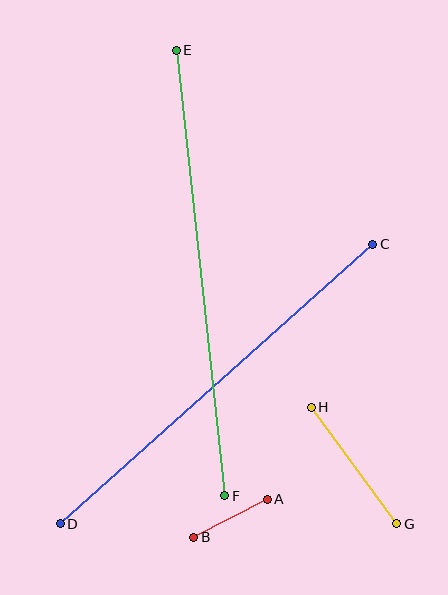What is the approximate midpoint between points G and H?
The midpoint is at approximately (354, 465) pixels.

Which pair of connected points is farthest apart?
Points E and F are farthest apart.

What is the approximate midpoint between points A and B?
The midpoint is at approximately (230, 518) pixels.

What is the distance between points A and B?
The distance is approximately 83 pixels.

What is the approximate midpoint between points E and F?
The midpoint is at approximately (201, 273) pixels.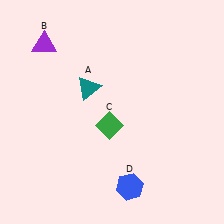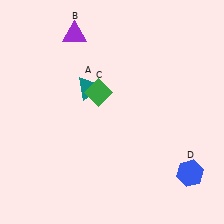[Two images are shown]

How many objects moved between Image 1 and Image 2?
3 objects moved between the two images.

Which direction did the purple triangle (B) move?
The purple triangle (B) moved right.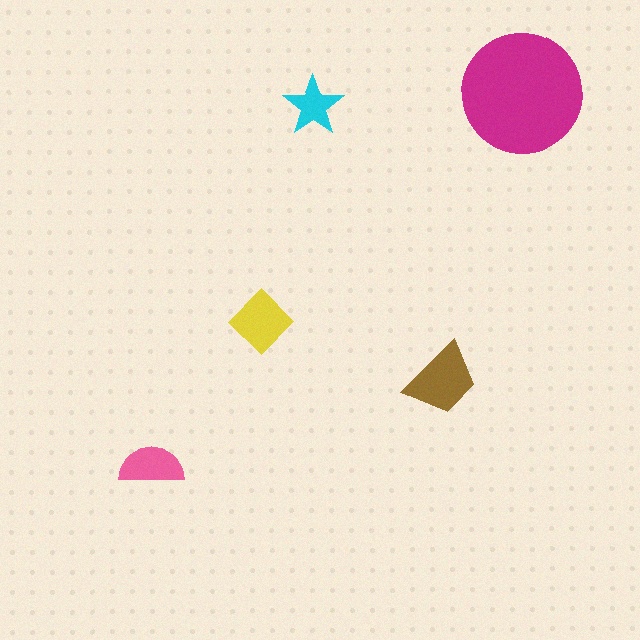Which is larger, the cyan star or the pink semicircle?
The pink semicircle.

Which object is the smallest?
The cyan star.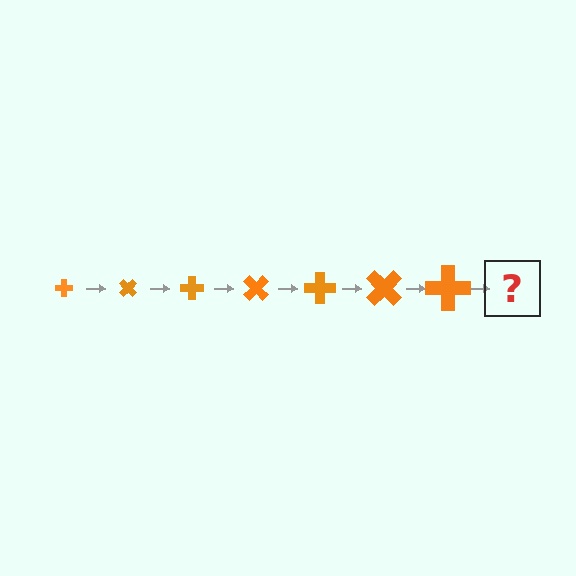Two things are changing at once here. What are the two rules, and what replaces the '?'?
The two rules are that the cross grows larger each step and it rotates 45 degrees each step. The '?' should be a cross, larger than the previous one and rotated 315 degrees from the start.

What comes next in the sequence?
The next element should be a cross, larger than the previous one and rotated 315 degrees from the start.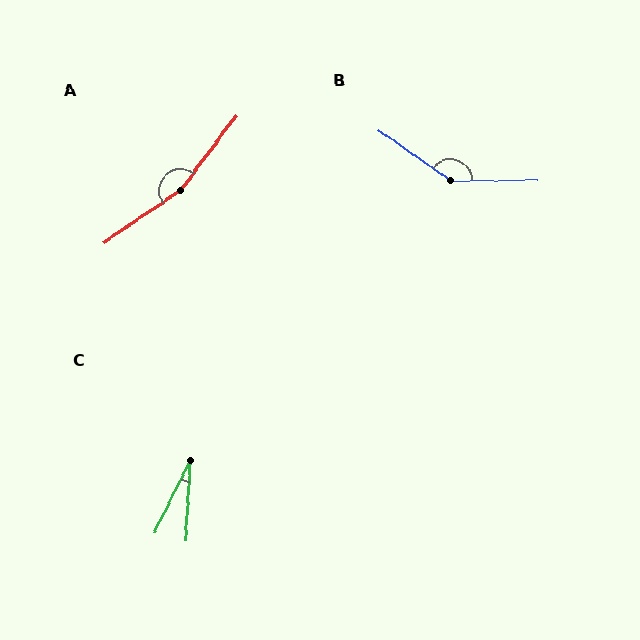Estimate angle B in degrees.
Approximately 145 degrees.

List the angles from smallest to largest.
C (22°), B (145°), A (161°).